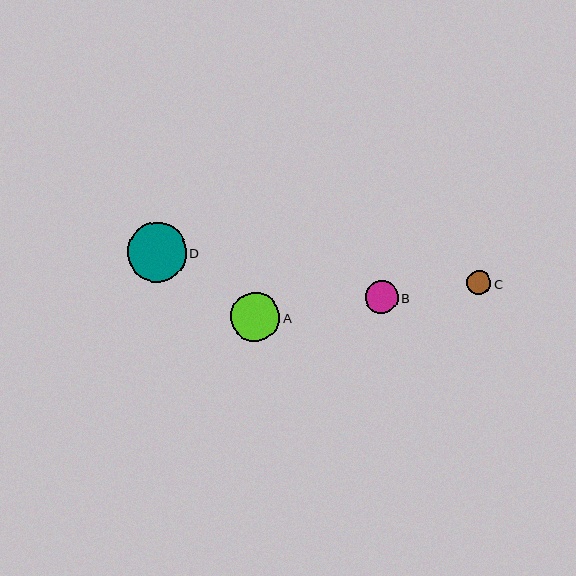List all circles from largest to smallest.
From largest to smallest: D, A, B, C.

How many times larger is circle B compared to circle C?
Circle B is approximately 1.4 times the size of circle C.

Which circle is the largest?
Circle D is the largest with a size of approximately 59 pixels.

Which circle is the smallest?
Circle C is the smallest with a size of approximately 24 pixels.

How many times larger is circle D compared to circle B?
Circle D is approximately 1.8 times the size of circle B.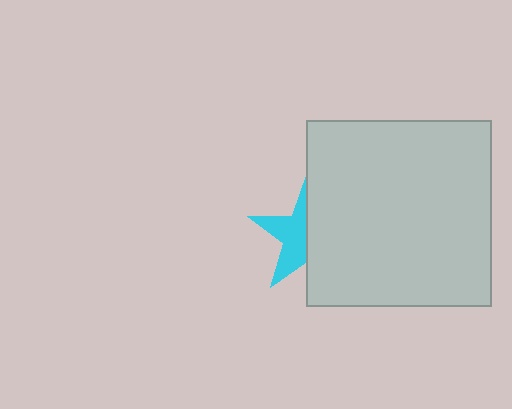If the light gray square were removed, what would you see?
You would see the complete cyan star.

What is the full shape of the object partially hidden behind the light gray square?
The partially hidden object is a cyan star.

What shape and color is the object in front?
The object in front is a light gray square.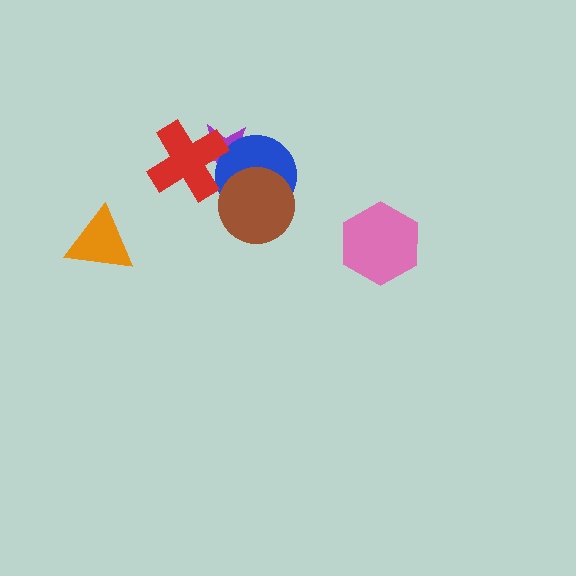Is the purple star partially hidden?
Yes, it is partially covered by another shape.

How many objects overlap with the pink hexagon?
0 objects overlap with the pink hexagon.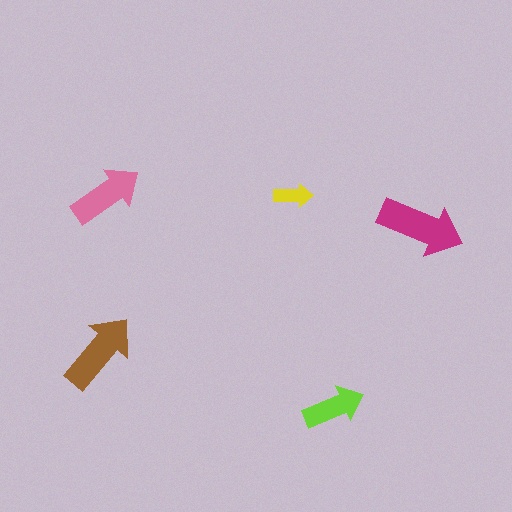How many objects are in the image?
There are 5 objects in the image.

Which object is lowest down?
The lime arrow is bottommost.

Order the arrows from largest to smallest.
the magenta one, the brown one, the pink one, the lime one, the yellow one.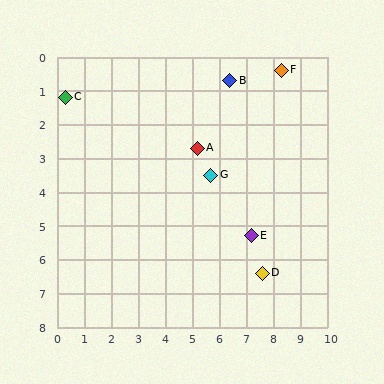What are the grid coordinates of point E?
Point E is at approximately (7.2, 5.3).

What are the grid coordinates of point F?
Point F is at approximately (8.3, 0.4).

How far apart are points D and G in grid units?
Points D and G are about 3.5 grid units apart.